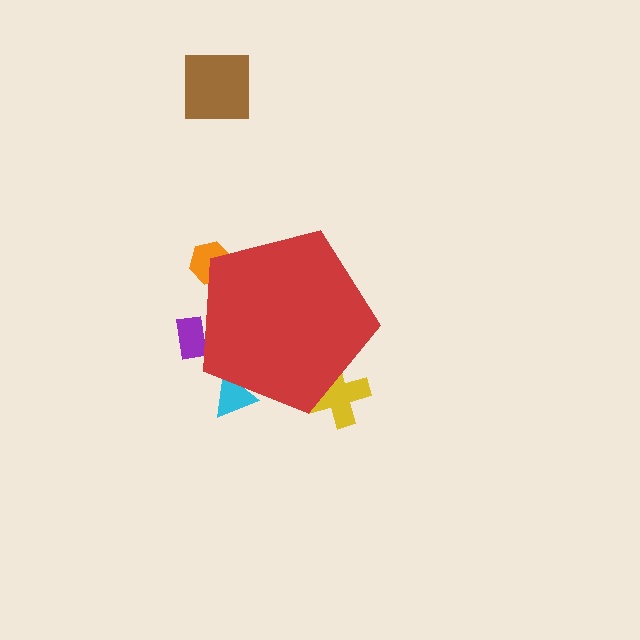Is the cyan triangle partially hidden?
Yes, the cyan triangle is partially hidden behind the red pentagon.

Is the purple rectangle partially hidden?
Yes, the purple rectangle is partially hidden behind the red pentagon.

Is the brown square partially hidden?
No, the brown square is fully visible.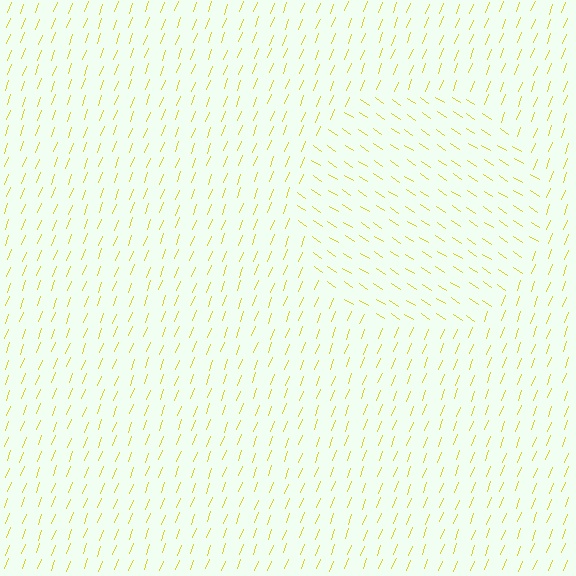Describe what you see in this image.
The image is filled with small yellow line segments. A circle region in the image has lines oriented differently from the surrounding lines, creating a visible texture boundary.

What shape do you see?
I see a circle.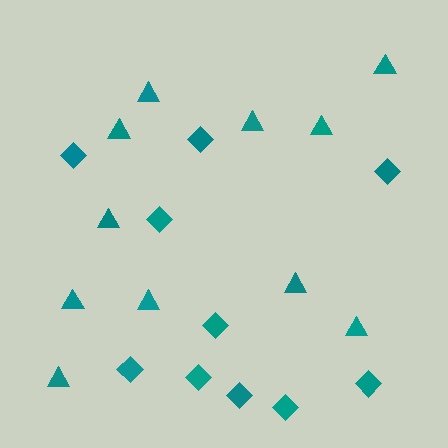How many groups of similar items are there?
There are 2 groups: one group of diamonds (10) and one group of triangles (11).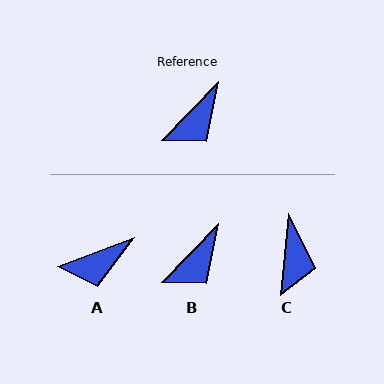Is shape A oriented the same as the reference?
No, it is off by about 25 degrees.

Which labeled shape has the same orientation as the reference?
B.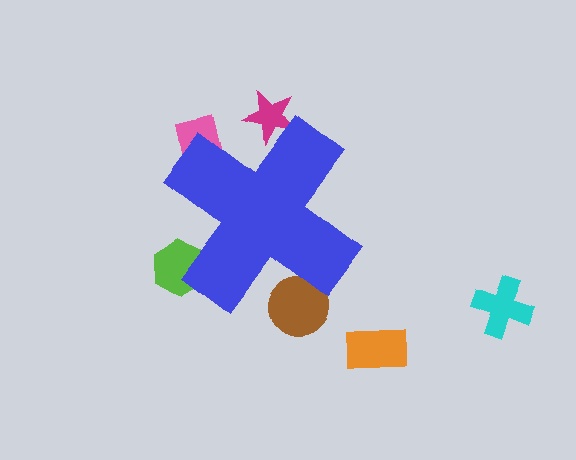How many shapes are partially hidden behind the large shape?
4 shapes are partially hidden.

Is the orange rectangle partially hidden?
No, the orange rectangle is fully visible.